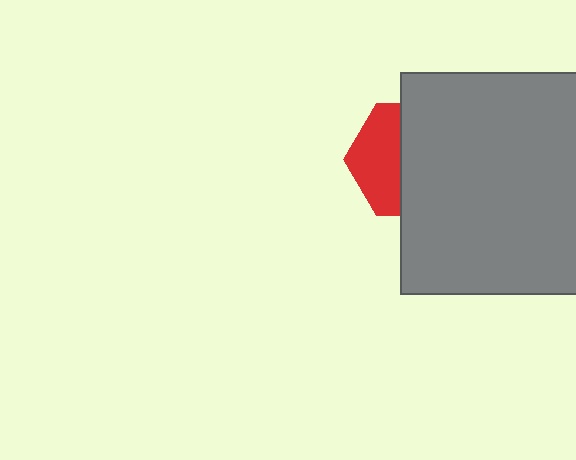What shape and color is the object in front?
The object in front is a gray square.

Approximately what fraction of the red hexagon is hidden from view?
Roughly 59% of the red hexagon is hidden behind the gray square.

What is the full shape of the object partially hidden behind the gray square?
The partially hidden object is a red hexagon.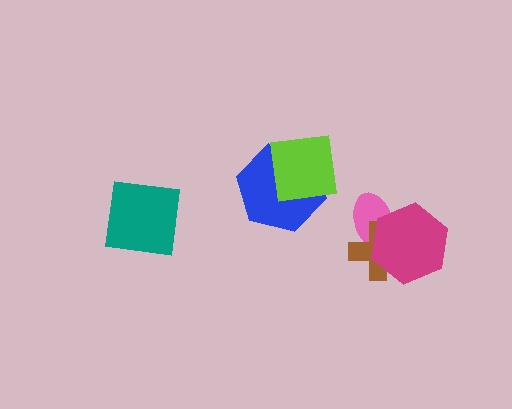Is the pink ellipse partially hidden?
Yes, it is partially covered by another shape.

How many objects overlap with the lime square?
1 object overlaps with the lime square.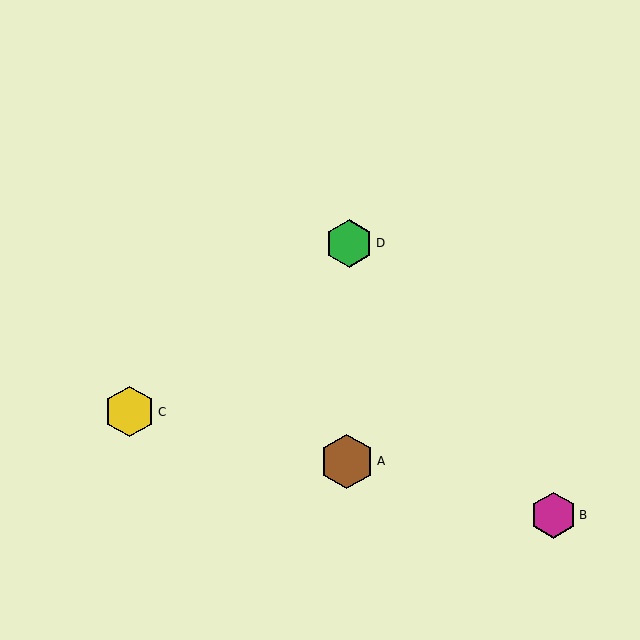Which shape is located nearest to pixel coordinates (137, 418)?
The yellow hexagon (labeled C) at (129, 412) is nearest to that location.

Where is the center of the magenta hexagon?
The center of the magenta hexagon is at (553, 515).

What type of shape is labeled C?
Shape C is a yellow hexagon.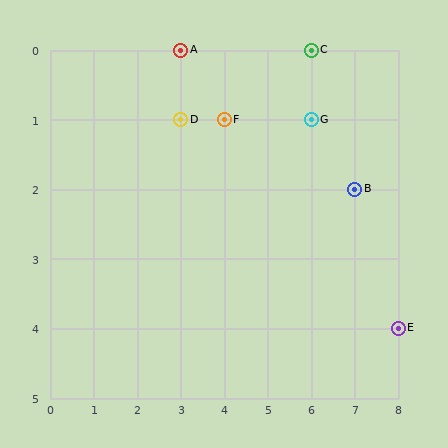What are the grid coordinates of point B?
Point B is at grid coordinates (7, 2).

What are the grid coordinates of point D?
Point D is at grid coordinates (3, 1).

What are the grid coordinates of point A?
Point A is at grid coordinates (3, 0).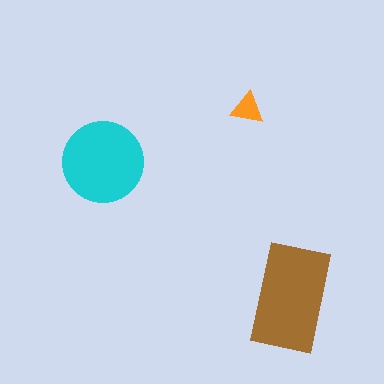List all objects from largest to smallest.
The brown rectangle, the cyan circle, the orange triangle.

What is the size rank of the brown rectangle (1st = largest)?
1st.